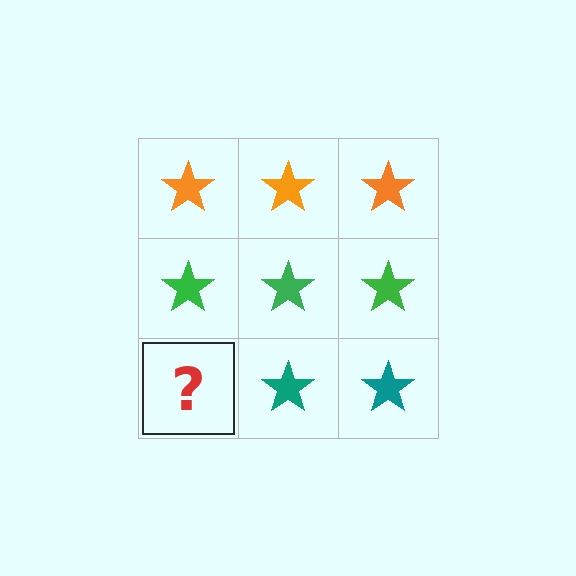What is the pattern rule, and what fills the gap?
The rule is that each row has a consistent color. The gap should be filled with a teal star.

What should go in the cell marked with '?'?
The missing cell should contain a teal star.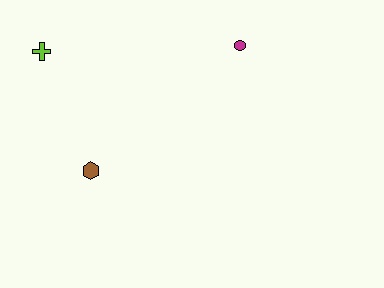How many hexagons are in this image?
There is 1 hexagon.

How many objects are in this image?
There are 3 objects.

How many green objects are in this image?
There are no green objects.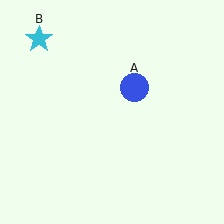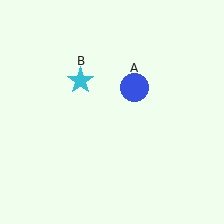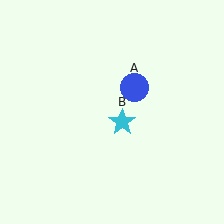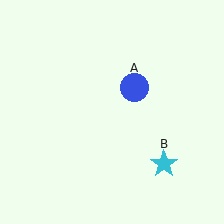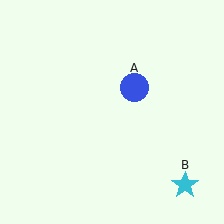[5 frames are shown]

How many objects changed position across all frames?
1 object changed position: cyan star (object B).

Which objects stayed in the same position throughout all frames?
Blue circle (object A) remained stationary.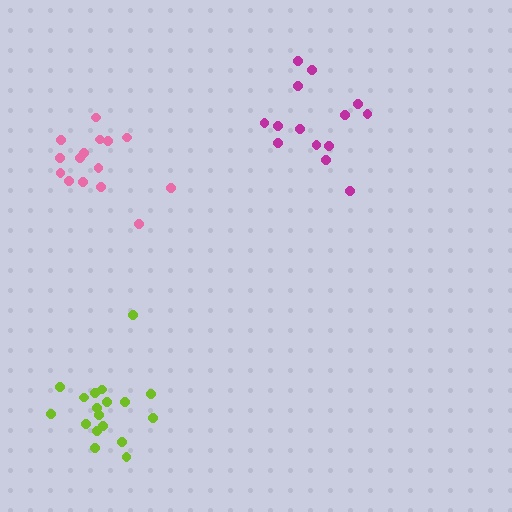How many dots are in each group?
Group 1: 14 dots, Group 2: 18 dots, Group 3: 15 dots (47 total).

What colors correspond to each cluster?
The clusters are colored: magenta, lime, pink.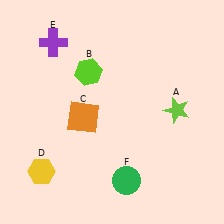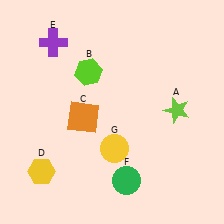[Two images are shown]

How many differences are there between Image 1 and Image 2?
There is 1 difference between the two images.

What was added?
A yellow circle (G) was added in Image 2.